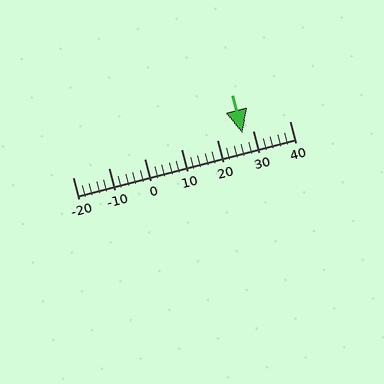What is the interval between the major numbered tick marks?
The major tick marks are spaced 10 units apart.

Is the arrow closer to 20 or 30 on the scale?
The arrow is closer to 30.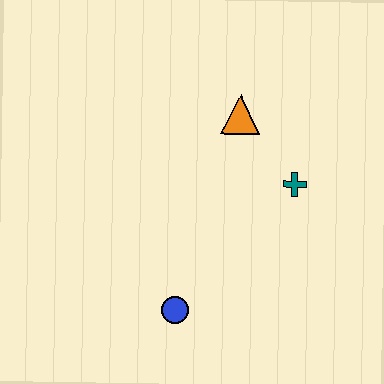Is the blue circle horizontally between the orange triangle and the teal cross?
No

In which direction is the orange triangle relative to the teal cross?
The orange triangle is above the teal cross.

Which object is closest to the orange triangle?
The teal cross is closest to the orange triangle.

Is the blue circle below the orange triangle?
Yes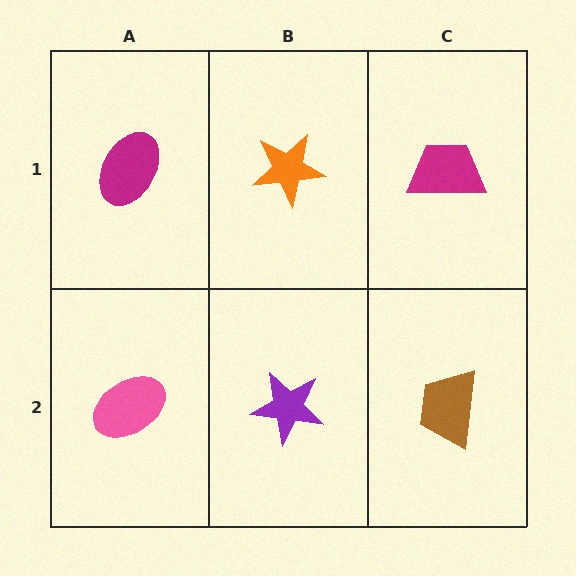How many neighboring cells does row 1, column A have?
2.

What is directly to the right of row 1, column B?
A magenta trapezoid.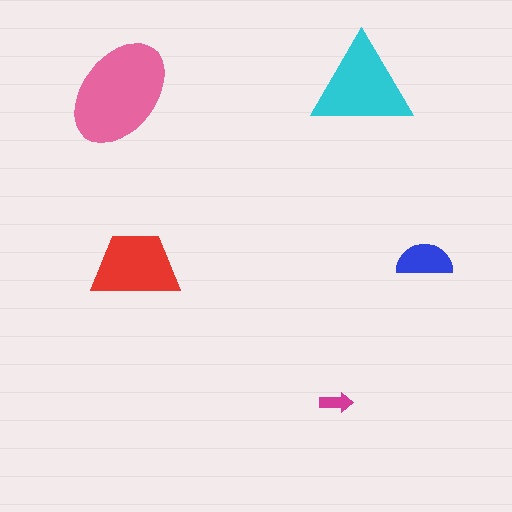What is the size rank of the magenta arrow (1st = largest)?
5th.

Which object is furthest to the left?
The pink ellipse is leftmost.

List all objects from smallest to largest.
The magenta arrow, the blue semicircle, the red trapezoid, the cyan triangle, the pink ellipse.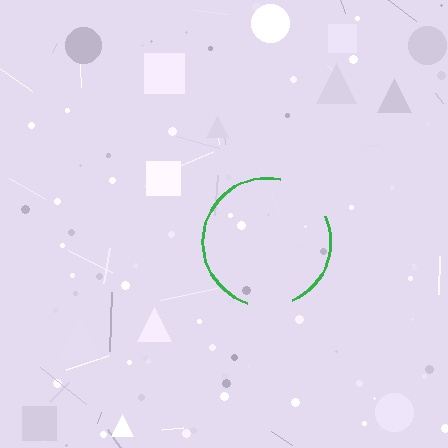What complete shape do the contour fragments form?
The contour fragments form a circle.